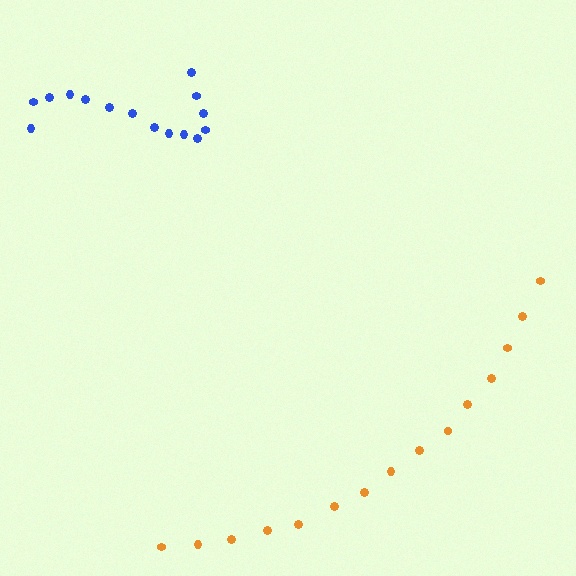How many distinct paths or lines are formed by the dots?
There are 2 distinct paths.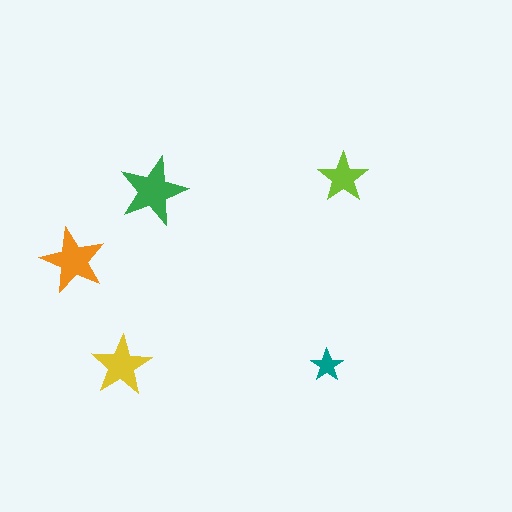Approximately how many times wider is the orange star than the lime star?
About 1.5 times wider.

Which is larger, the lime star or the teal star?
The lime one.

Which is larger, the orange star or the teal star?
The orange one.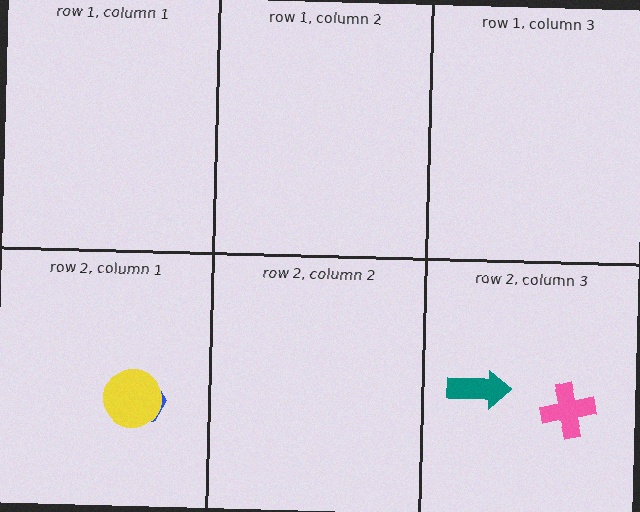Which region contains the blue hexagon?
The row 2, column 1 region.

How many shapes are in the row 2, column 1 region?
2.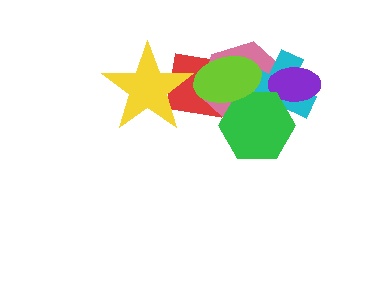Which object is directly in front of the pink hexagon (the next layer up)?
The cyan cross is directly in front of the pink hexagon.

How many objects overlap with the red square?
3 objects overlap with the red square.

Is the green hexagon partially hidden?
Yes, it is partially covered by another shape.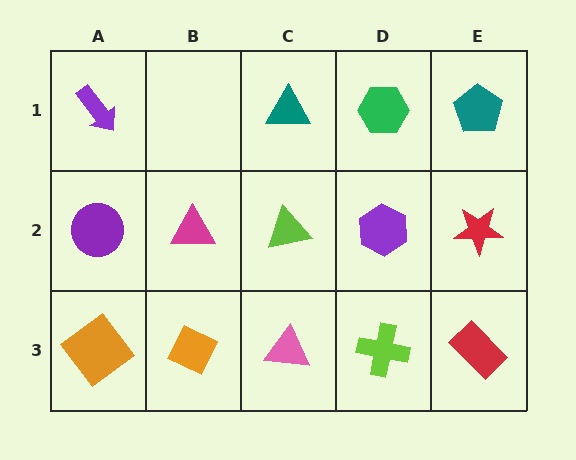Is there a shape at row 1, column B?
No, that cell is empty.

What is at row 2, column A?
A purple circle.